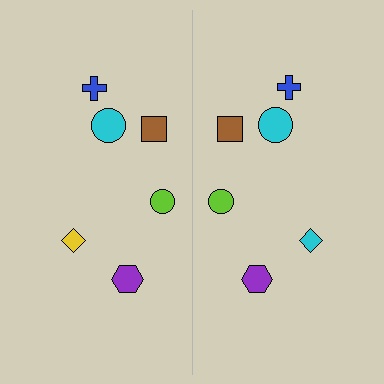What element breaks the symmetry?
The cyan diamond on the right side breaks the symmetry — its mirror counterpart is yellow.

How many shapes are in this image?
There are 12 shapes in this image.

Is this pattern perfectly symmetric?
No, the pattern is not perfectly symmetric. The cyan diamond on the right side breaks the symmetry — its mirror counterpart is yellow.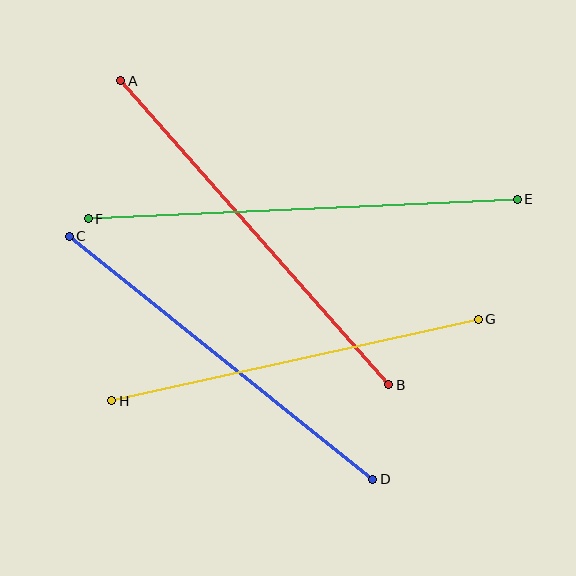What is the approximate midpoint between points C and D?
The midpoint is at approximately (221, 358) pixels.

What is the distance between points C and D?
The distance is approximately 389 pixels.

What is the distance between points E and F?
The distance is approximately 430 pixels.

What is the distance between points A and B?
The distance is approximately 405 pixels.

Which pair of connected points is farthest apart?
Points E and F are farthest apart.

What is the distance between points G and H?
The distance is approximately 375 pixels.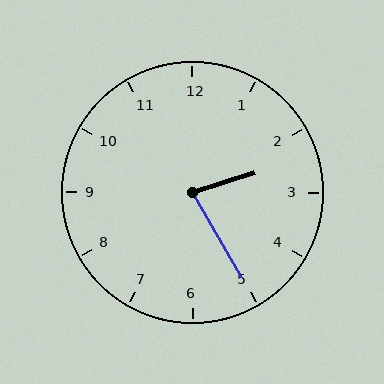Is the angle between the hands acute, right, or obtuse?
It is acute.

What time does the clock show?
2:25.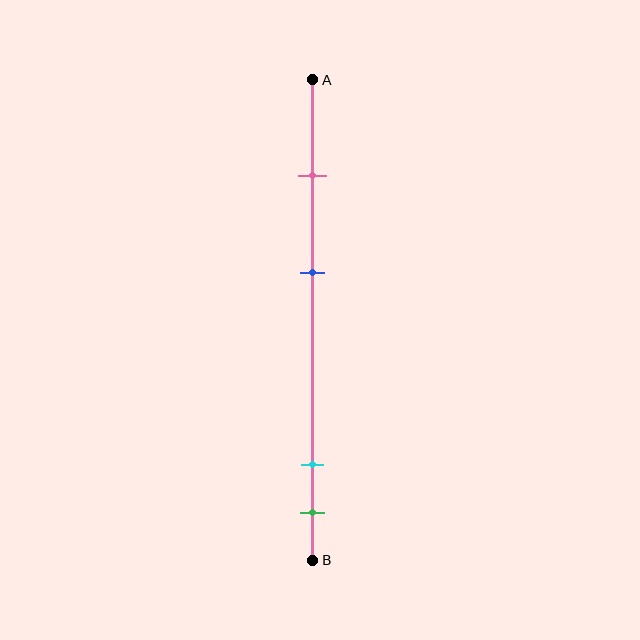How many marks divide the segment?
There are 4 marks dividing the segment.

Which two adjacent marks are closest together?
The cyan and green marks are the closest adjacent pair.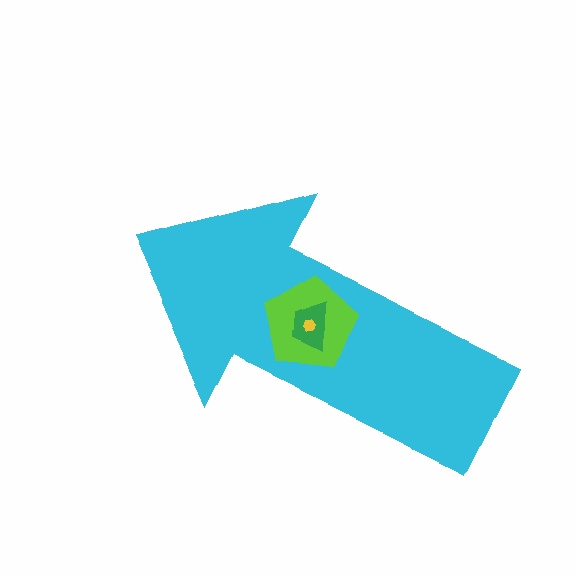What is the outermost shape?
The cyan arrow.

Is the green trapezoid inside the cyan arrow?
Yes.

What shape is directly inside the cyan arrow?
The lime pentagon.